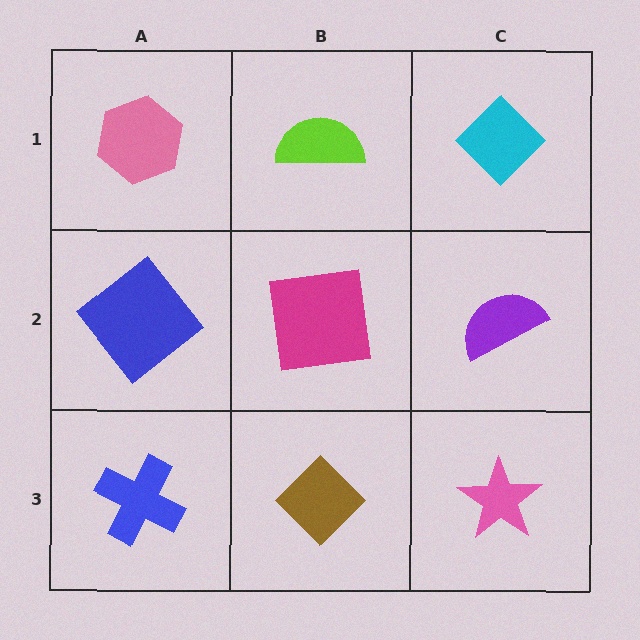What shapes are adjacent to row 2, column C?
A cyan diamond (row 1, column C), a pink star (row 3, column C), a magenta square (row 2, column B).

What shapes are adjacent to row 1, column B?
A magenta square (row 2, column B), a pink hexagon (row 1, column A), a cyan diamond (row 1, column C).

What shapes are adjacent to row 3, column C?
A purple semicircle (row 2, column C), a brown diamond (row 3, column B).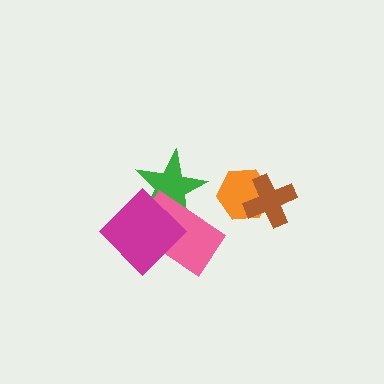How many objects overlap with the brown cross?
1 object overlaps with the brown cross.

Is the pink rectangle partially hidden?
Yes, it is partially covered by another shape.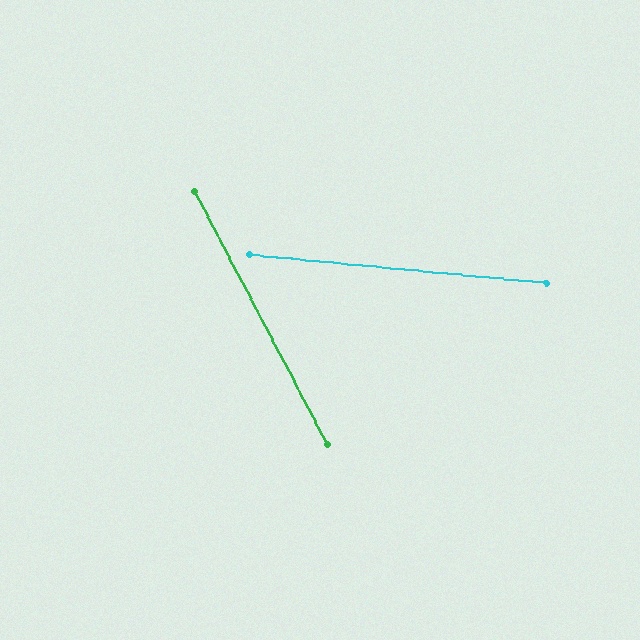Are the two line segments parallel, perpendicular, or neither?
Neither parallel nor perpendicular — they differ by about 57°.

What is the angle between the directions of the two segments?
Approximately 57 degrees.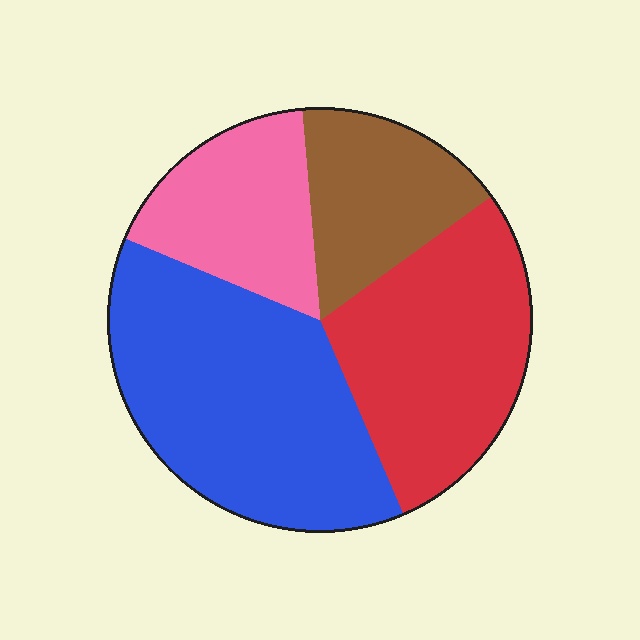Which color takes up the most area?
Blue, at roughly 40%.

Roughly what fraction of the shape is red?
Red takes up about one quarter (1/4) of the shape.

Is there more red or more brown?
Red.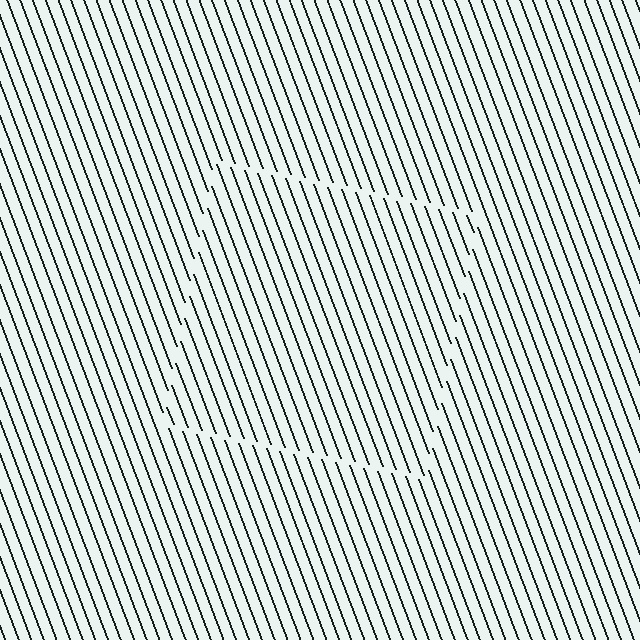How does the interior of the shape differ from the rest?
The interior of the shape contains the same grating, shifted by half a period — the contour is defined by the phase discontinuity where line-ends from the inner and outer gratings abut.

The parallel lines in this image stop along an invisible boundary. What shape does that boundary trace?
An illusory square. The interior of the shape contains the same grating, shifted by half a period — the contour is defined by the phase discontinuity where line-ends from the inner and outer gratings abut.